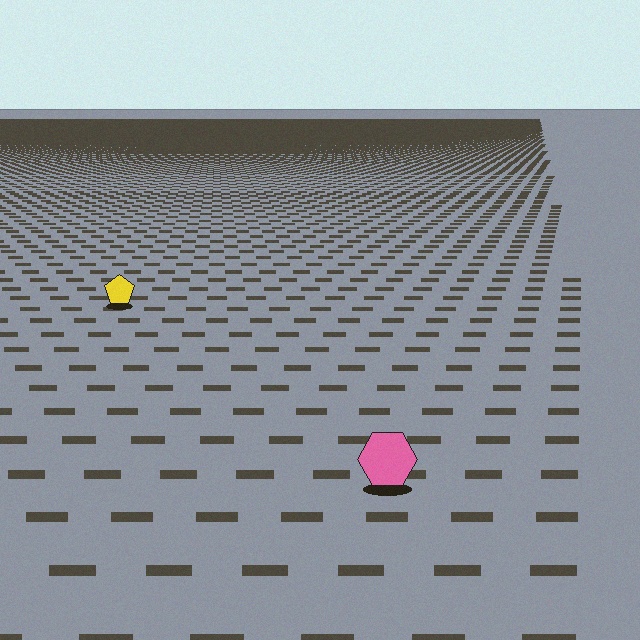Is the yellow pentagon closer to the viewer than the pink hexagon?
No. The pink hexagon is closer — you can tell from the texture gradient: the ground texture is coarser near it.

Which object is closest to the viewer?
The pink hexagon is closest. The texture marks near it are larger and more spread out.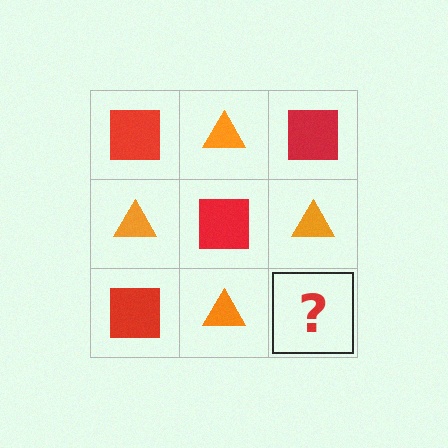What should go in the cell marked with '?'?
The missing cell should contain a red square.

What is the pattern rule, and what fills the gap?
The rule is that it alternates red square and orange triangle in a checkerboard pattern. The gap should be filled with a red square.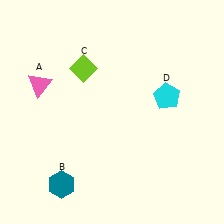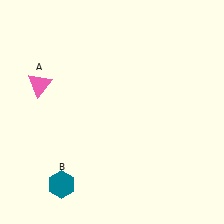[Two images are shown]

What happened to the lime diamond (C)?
The lime diamond (C) was removed in Image 2. It was in the top-left area of Image 1.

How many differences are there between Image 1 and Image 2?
There are 2 differences between the two images.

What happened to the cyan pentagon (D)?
The cyan pentagon (D) was removed in Image 2. It was in the top-right area of Image 1.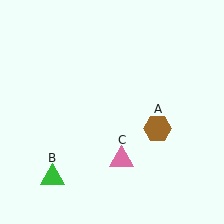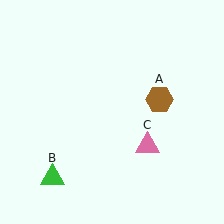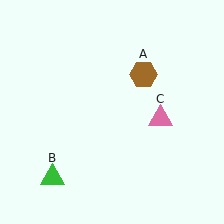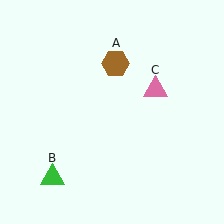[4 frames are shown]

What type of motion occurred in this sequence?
The brown hexagon (object A), pink triangle (object C) rotated counterclockwise around the center of the scene.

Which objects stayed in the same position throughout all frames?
Green triangle (object B) remained stationary.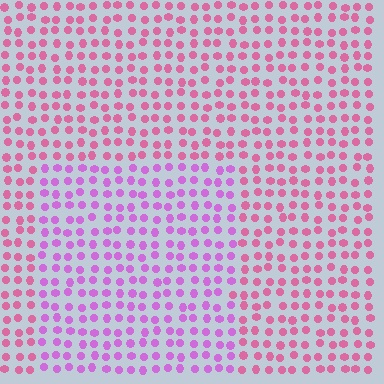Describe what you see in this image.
The image is filled with small pink elements in a uniform arrangement. A rectangle-shaped region is visible where the elements are tinted to a slightly different hue, forming a subtle color boundary.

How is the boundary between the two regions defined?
The boundary is defined purely by a slight shift in hue (about 37 degrees). Spacing, size, and orientation are identical on both sides.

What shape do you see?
I see a rectangle.